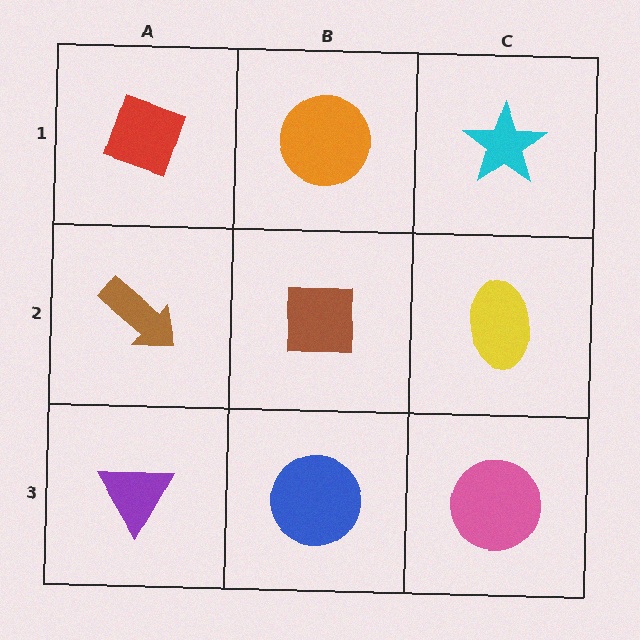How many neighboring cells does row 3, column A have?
2.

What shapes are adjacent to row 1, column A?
A brown arrow (row 2, column A), an orange circle (row 1, column B).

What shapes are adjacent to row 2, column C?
A cyan star (row 1, column C), a pink circle (row 3, column C), a brown square (row 2, column B).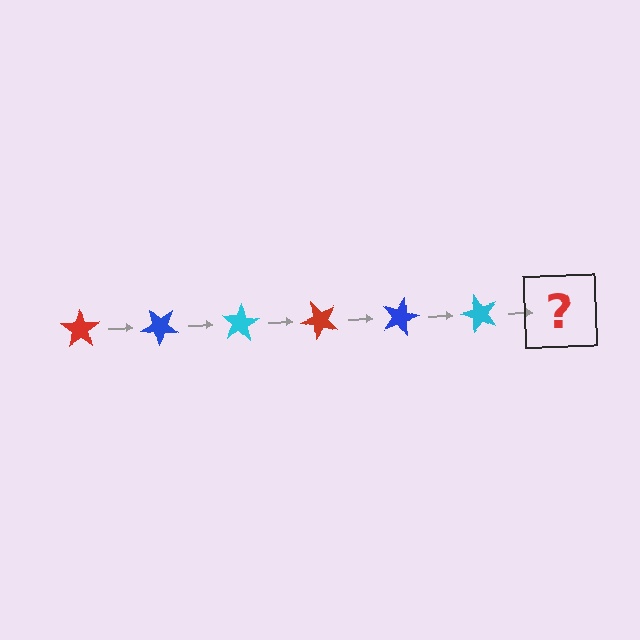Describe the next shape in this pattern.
It should be a red star, rotated 240 degrees from the start.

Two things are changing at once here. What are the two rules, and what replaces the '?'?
The two rules are that it rotates 40 degrees each step and the color cycles through red, blue, and cyan. The '?' should be a red star, rotated 240 degrees from the start.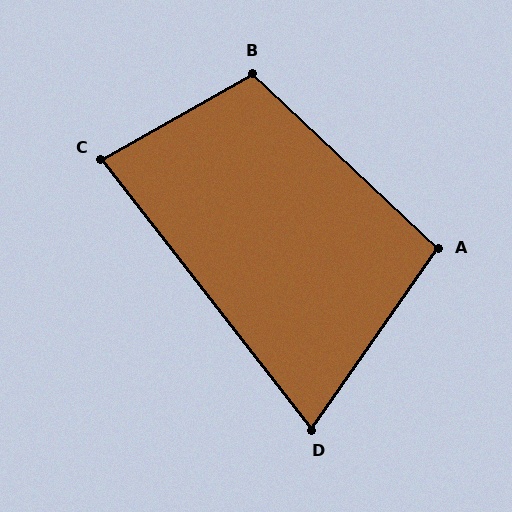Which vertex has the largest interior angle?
B, at approximately 107 degrees.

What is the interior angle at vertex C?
Approximately 82 degrees (acute).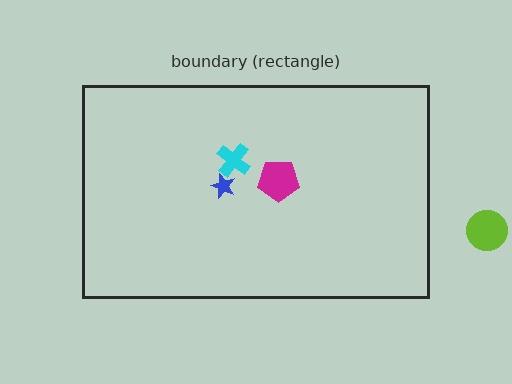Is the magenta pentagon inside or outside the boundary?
Inside.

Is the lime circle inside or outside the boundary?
Outside.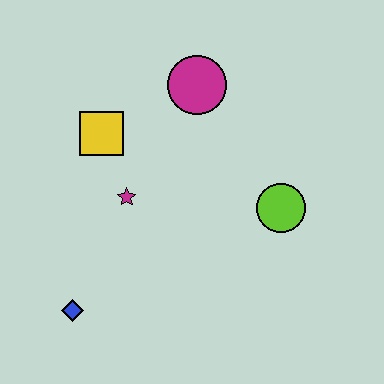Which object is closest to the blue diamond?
The magenta star is closest to the blue diamond.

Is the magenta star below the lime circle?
No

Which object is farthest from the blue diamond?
The magenta circle is farthest from the blue diamond.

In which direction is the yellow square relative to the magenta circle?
The yellow square is to the left of the magenta circle.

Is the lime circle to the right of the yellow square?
Yes